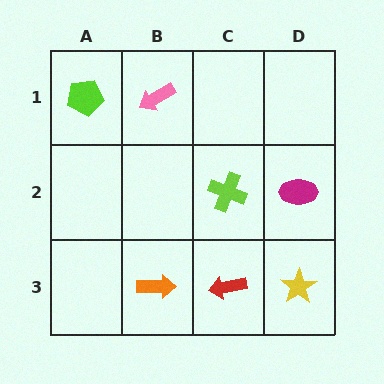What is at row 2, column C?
A lime cross.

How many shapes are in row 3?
3 shapes.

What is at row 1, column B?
A pink arrow.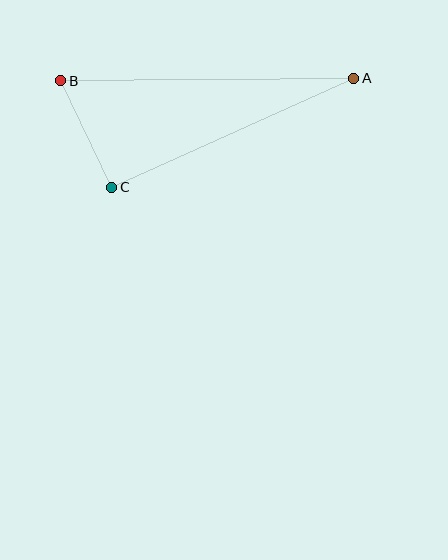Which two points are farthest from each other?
Points A and B are farthest from each other.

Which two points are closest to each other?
Points B and C are closest to each other.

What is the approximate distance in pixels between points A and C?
The distance between A and C is approximately 265 pixels.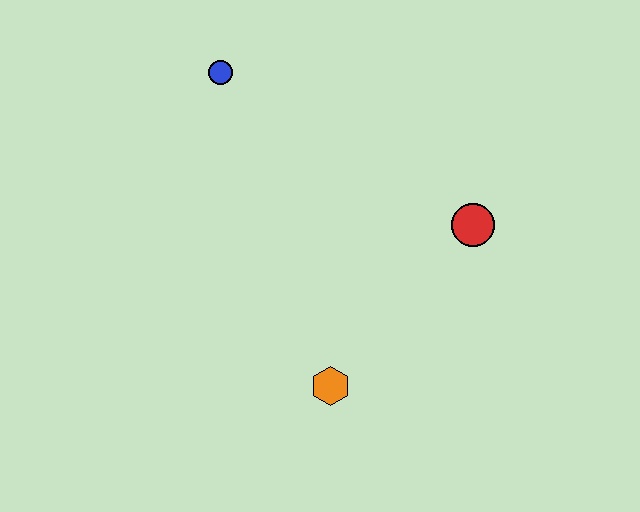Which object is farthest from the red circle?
The blue circle is farthest from the red circle.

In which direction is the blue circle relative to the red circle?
The blue circle is to the left of the red circle.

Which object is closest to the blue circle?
The red circle is closest to the blue circle.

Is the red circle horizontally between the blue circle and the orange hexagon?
No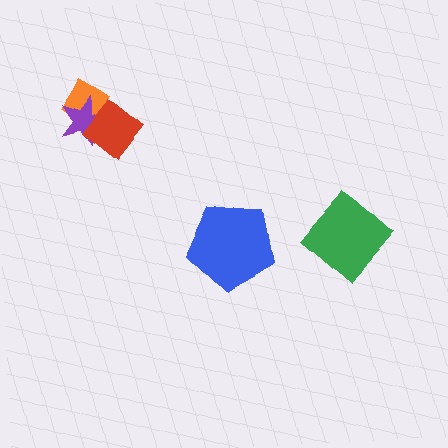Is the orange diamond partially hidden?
Yes, it is partially covered by another shape.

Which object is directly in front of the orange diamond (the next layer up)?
The purple star is directly in front of the orange diamond.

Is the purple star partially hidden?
Yes, it is partially covered by another shape.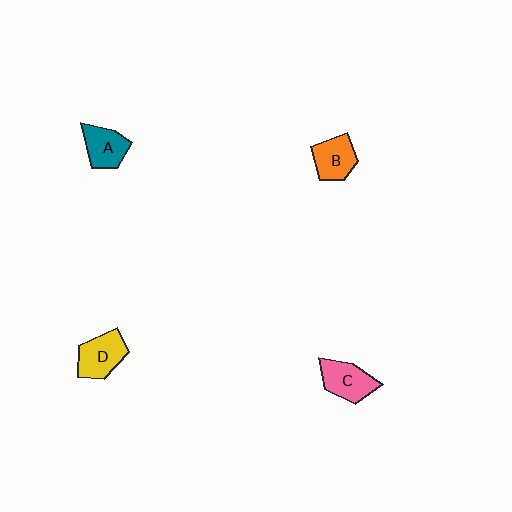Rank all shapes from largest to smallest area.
From largest to smallest: D (yellow), C (pink), B (orange), A (teal).